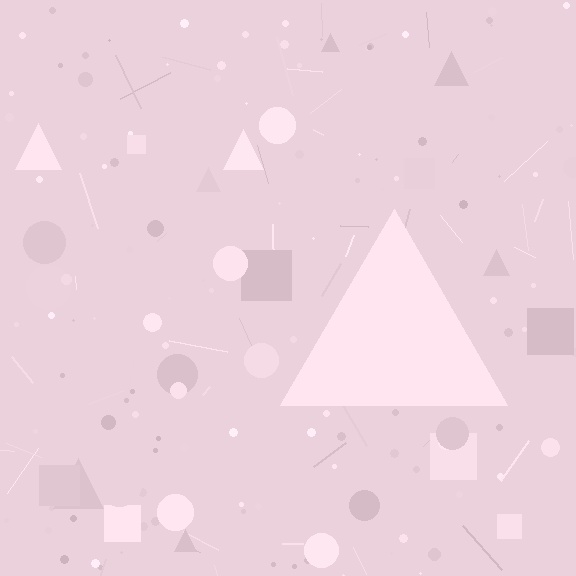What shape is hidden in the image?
A triangle is hidden in the image.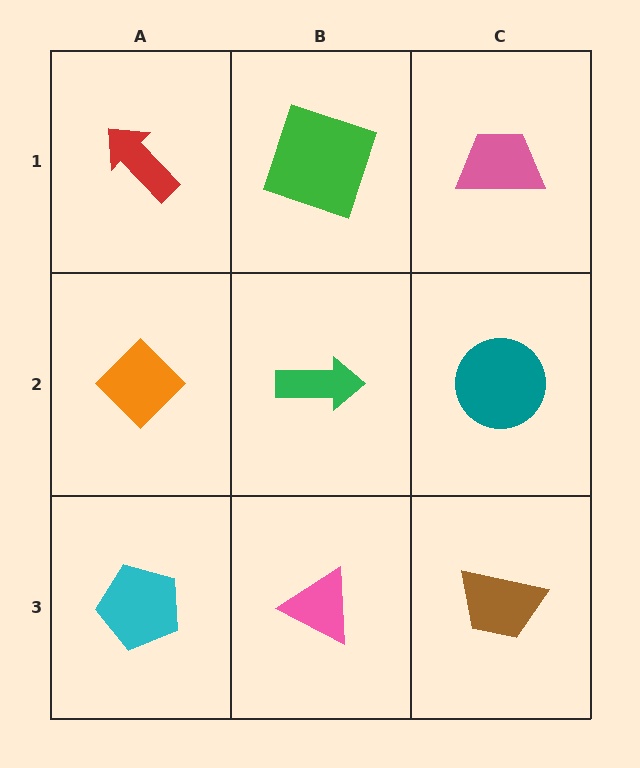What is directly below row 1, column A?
An orange diamond.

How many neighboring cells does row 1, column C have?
2.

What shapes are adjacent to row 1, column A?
An orange diamond (row 2, column A), a green square (row 1, column B).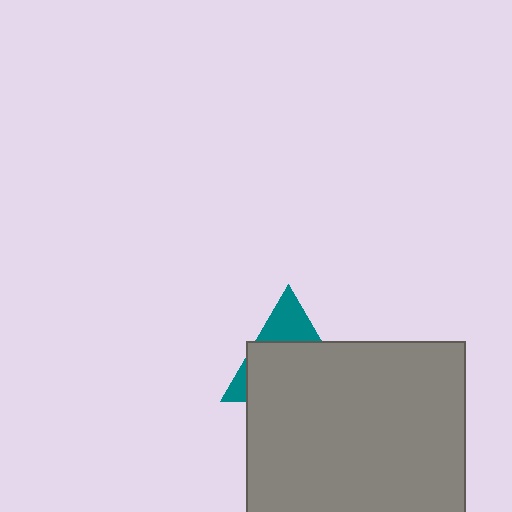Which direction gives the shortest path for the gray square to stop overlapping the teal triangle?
Moving down gives the shortest separation.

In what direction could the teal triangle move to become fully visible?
The teal triangle could move up. That would shift it out from behind the gray square entirely.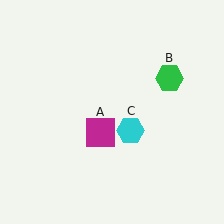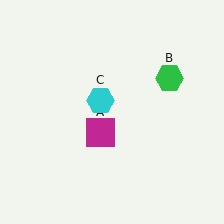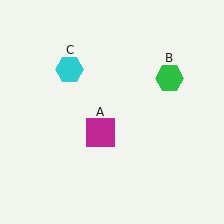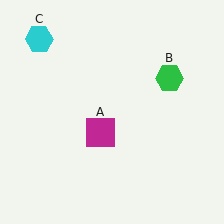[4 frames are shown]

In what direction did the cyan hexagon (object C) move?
The cyan hexagon (object C) moved up and to the left.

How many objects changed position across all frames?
1 object changed position: cyan hexagon (object C).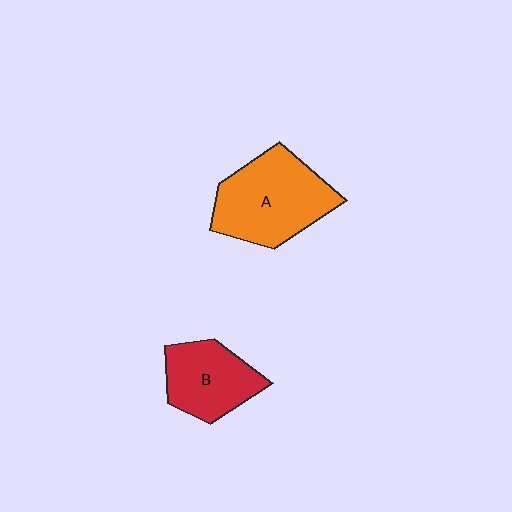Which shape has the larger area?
Shape A (orange).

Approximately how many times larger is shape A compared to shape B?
Approximately 1.4 times.